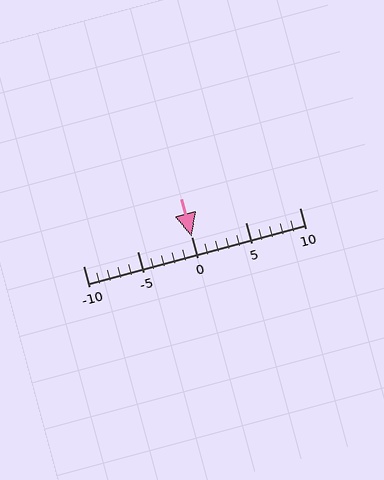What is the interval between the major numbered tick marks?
The major tick marks are spaced 5 units apart.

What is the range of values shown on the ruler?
The ruler shows values from -10 to 10.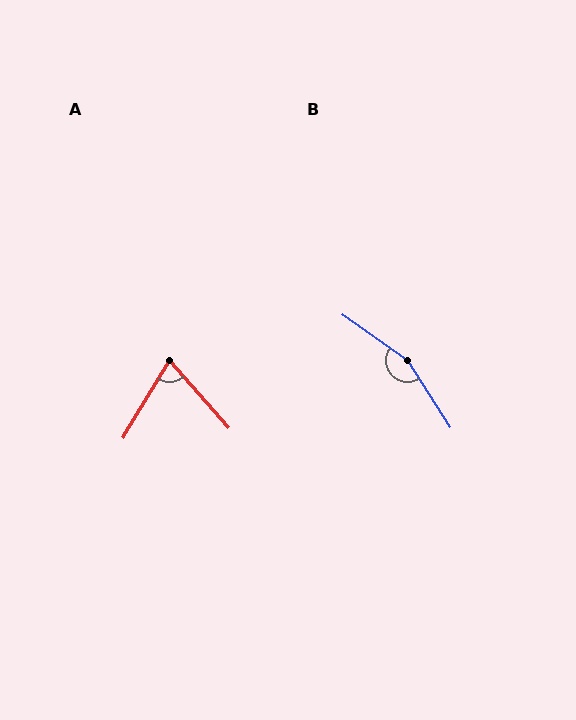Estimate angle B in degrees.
Approximately 158 degrees.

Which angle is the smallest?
A, at approximately 72 degrees.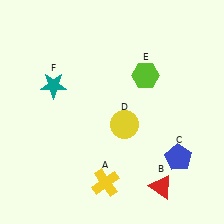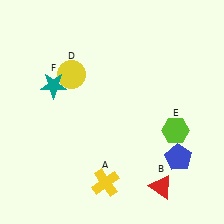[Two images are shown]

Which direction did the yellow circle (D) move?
The yellow circle (D) moved left.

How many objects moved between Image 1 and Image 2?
2 objects moved between the two images.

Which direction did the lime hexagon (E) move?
The lime hexagon (E) moved down.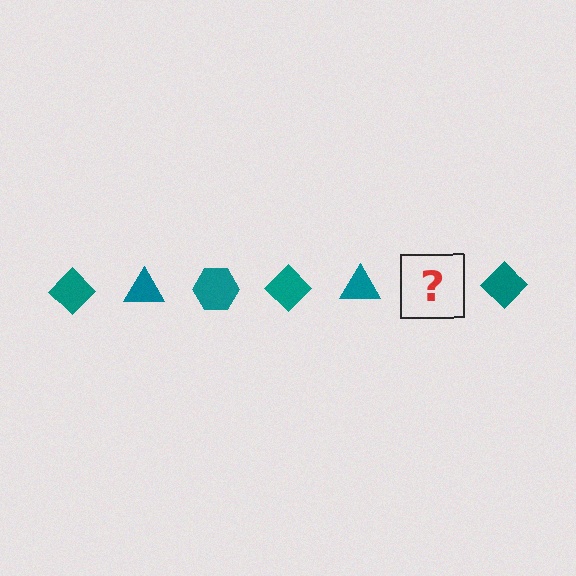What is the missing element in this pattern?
The missing element is a teal hexagon.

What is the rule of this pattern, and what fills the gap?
The rule is that the pattern cycles through diamond, triangle, hexagon shapes in teal. The gap should be filled with a teal hexagon.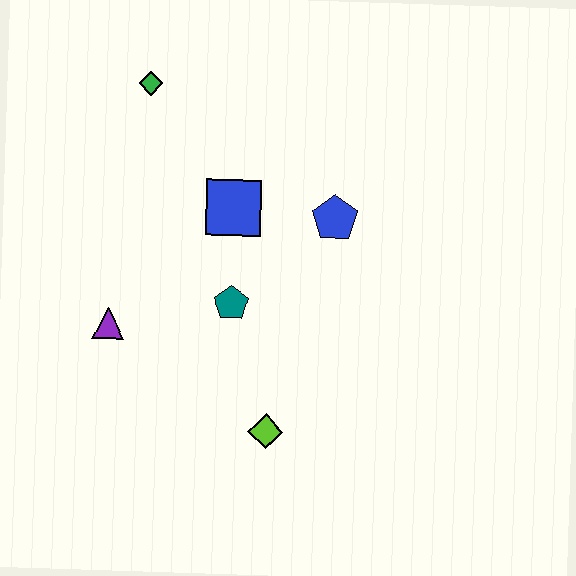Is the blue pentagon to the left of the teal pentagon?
No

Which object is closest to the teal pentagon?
The blue square is closest to the teal pentagon.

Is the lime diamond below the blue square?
Yes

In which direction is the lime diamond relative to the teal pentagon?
The lime diamond is below the teal pentagon.